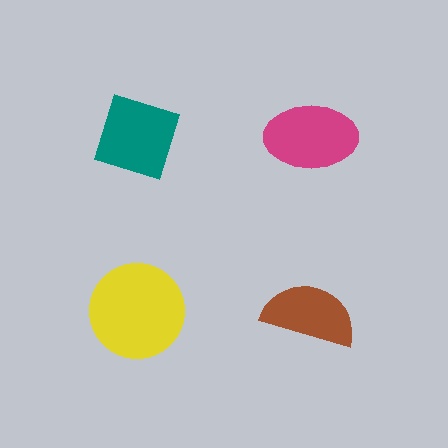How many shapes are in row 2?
2 shapes.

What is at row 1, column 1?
A teal diamond.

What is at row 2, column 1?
A yellow circle.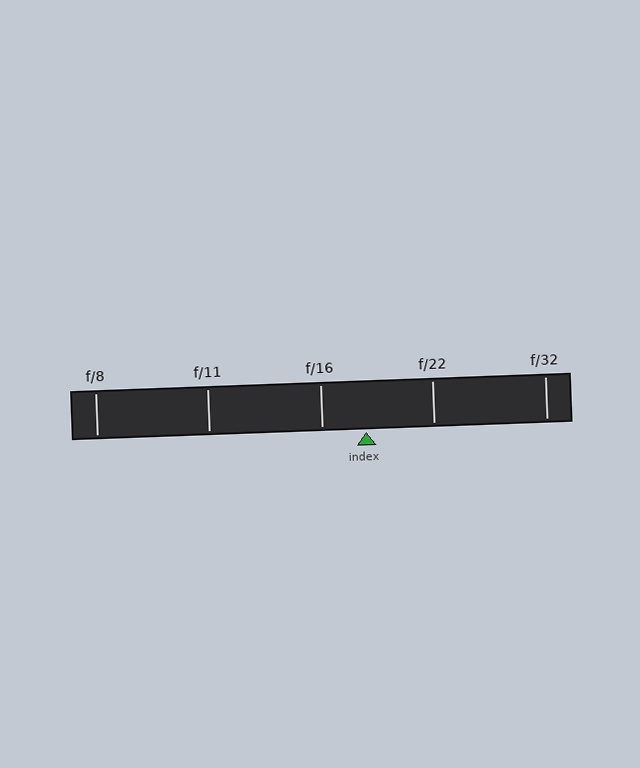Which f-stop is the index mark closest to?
The index mark is closest to f/16.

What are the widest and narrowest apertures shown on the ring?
The widest aperture shown is f/8 and the narrowest is f/32.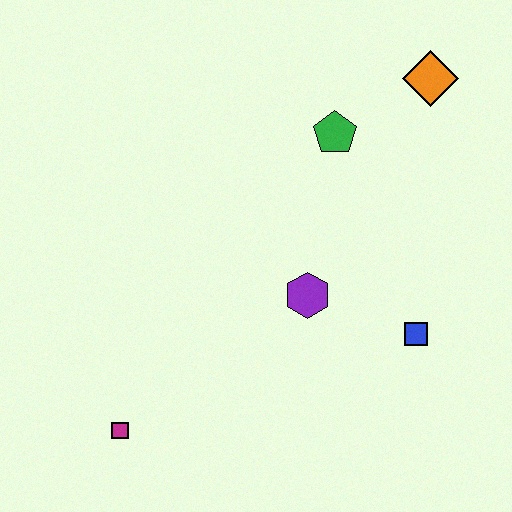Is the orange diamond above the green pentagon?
Yes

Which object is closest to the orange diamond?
The green pentagon is closest to the orange diamond.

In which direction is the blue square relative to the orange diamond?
The blue square is below the orange diamond.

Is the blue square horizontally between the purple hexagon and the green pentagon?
No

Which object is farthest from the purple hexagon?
The orange diamond is farthest from the purple hexagon.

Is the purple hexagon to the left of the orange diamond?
Yes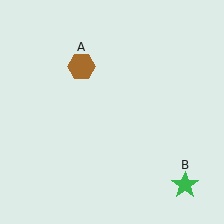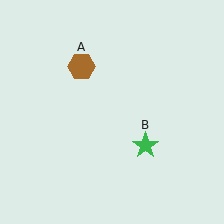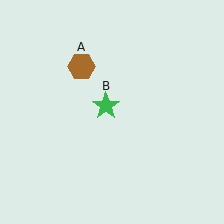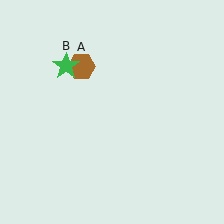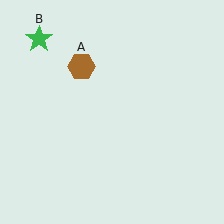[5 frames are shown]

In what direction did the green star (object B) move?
The green star (object B) moved up and to the left.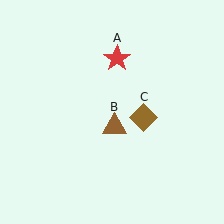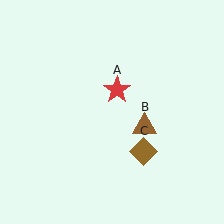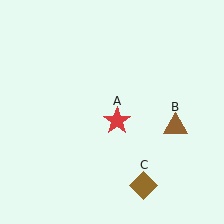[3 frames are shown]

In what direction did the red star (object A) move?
The red star (object A) moved down.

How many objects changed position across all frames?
3 objects changed position: red star (object A), brown triangle (object B), brown diamond (object C).